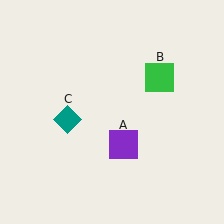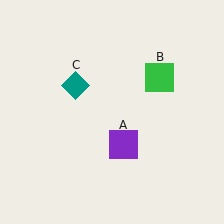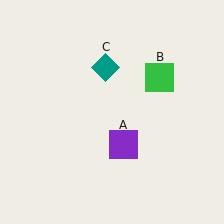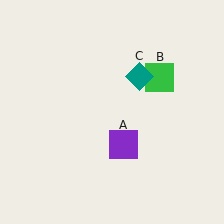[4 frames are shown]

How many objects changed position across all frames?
1 object changed position: teal diamond (object C).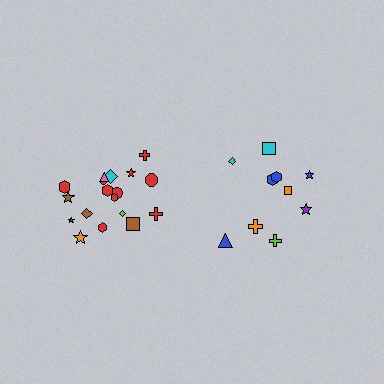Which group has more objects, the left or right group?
The left group.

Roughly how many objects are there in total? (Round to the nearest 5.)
Roughly 30 objects in total.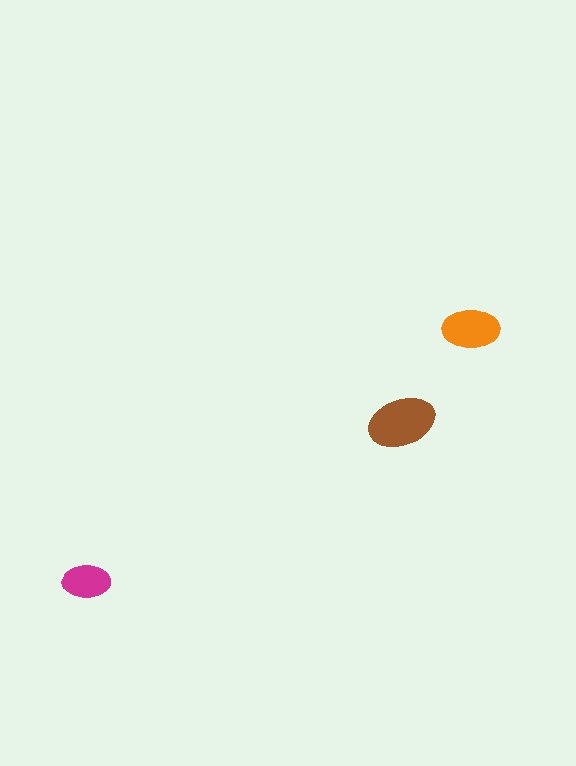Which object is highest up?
The orange ellipse is topmost.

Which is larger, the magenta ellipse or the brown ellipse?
The brown one.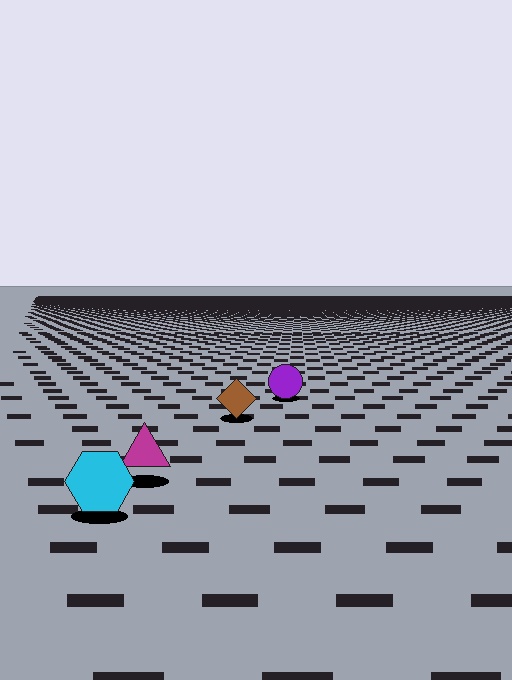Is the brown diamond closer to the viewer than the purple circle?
Yes. The brown diamond is closer — you can tell from the texture gradient: the ground texture is coarser near it.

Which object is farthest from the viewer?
The purple circle is farthest from the viewer. It appears smaller and the ground texture around it is denser.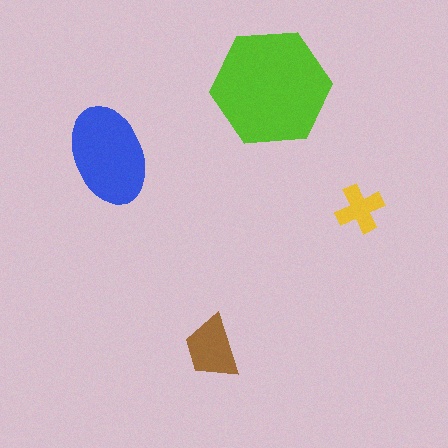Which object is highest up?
The lime hexagon is topmost.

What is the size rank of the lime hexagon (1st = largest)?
1st.